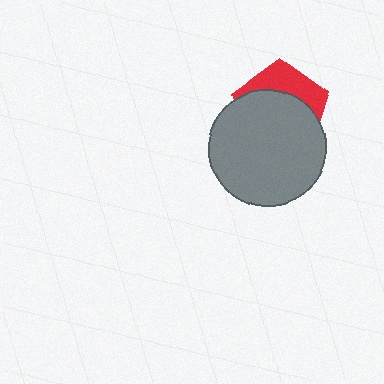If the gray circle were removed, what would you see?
You would see the complete red pentagon.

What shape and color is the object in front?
The object in front is a gray circle.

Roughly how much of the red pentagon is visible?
A small part of it is visible (roughly 33%).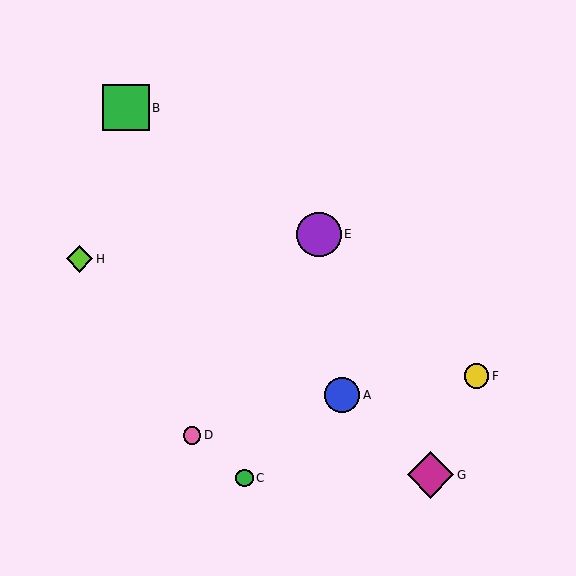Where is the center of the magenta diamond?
The center of the magenta diamond is at (431, 475).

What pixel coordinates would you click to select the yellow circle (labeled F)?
Click at (477, 376) to select the yellow circle F.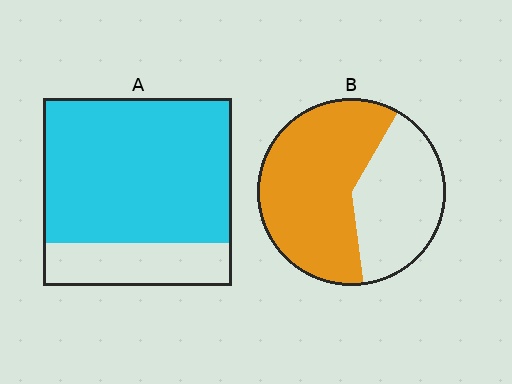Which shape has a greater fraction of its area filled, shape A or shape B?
Shape A.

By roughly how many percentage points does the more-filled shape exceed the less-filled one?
By roughly 15 percentage points (A over B).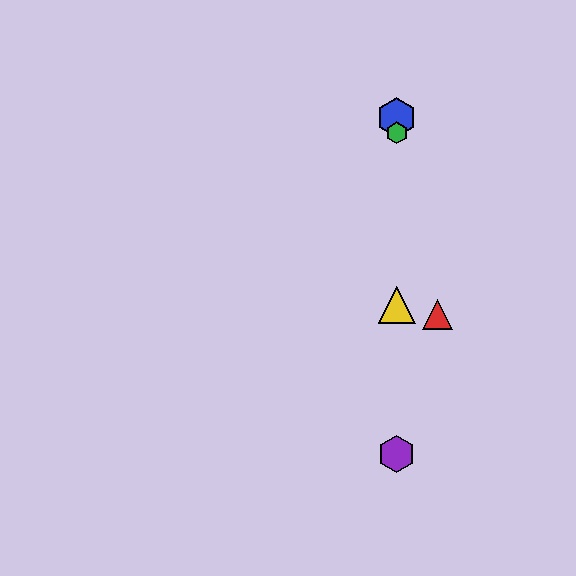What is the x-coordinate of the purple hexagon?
The purple hexagon is at x≈397.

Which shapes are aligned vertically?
The blue hexagon, the green hexagon, the yellow triangle, the purple hexagon are aligned vertically.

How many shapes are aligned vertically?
4 shapes (the blue hexagon, the green hexagon, the yellow triangle, the purple hexagon) are aligned vertically.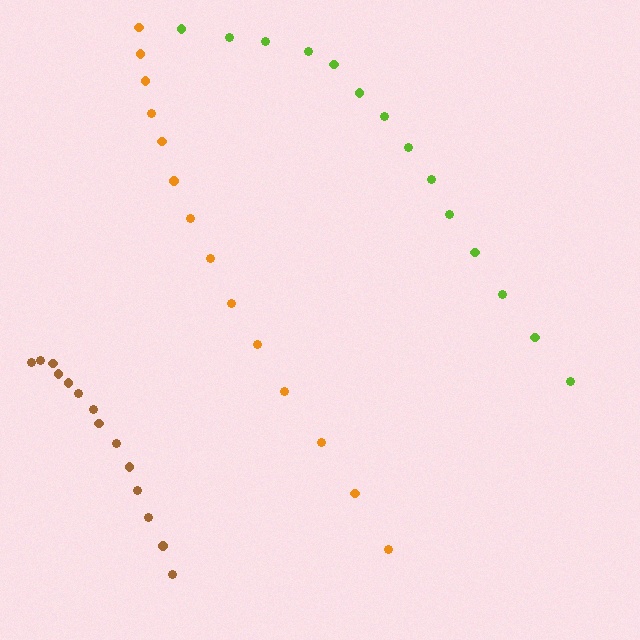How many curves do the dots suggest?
There are 3 distinct paths.